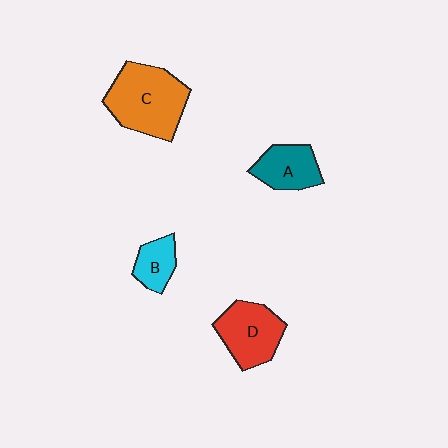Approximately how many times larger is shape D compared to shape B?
Approximately 1.9 times.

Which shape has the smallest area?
Shape B (cyan).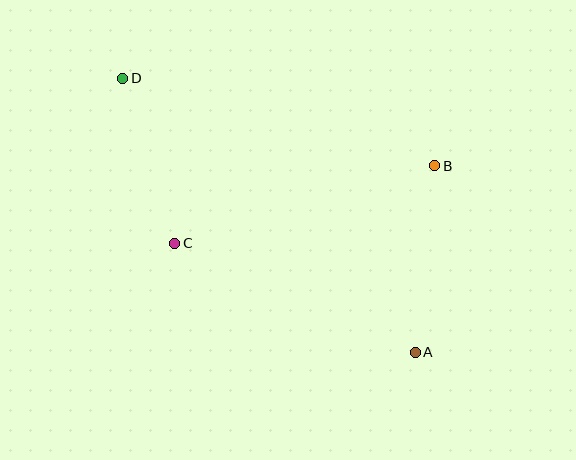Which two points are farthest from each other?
Points A and D are farthest from each other.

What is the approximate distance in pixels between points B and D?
The distance between B and D is approximately 324 pixels.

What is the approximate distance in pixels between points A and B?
The distance between A and B is approximately 188 pixels.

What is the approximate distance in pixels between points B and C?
The distance between B and C is approximately 271 pixels.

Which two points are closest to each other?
Points C and D are closest to each other.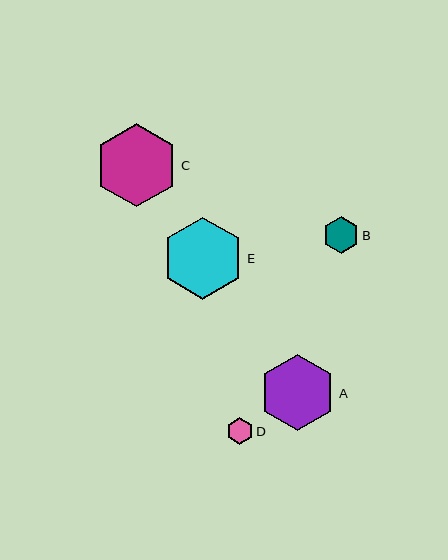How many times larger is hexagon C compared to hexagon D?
Hexagon C is approximately 3.1 times the size of hexagon D.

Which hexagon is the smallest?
Hexagon D is the smallest with a size of approximately 27 pixels.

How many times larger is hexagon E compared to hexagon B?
Hexagon E is approximately 2.2 times the size of hexagon B.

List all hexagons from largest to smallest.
From largest to smallest: C, E, A, B, D.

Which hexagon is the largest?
Hexagon C is the largest with a size of approximately 83 pixels.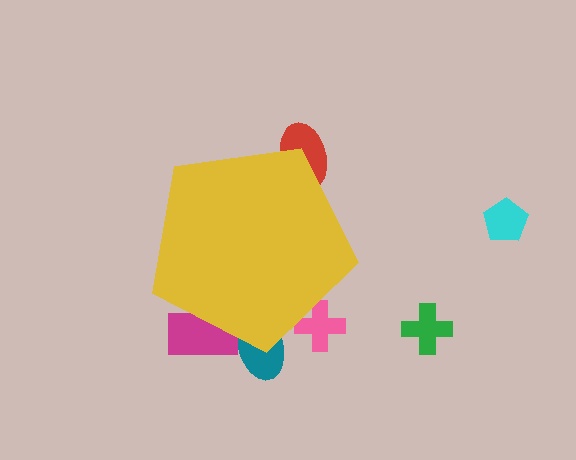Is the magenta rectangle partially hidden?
Yes, the magenta rectangle is partially hidden behind the yellow pentagon.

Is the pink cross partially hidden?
Yes, the pink cross is partially hidden behind the yellow pentagon.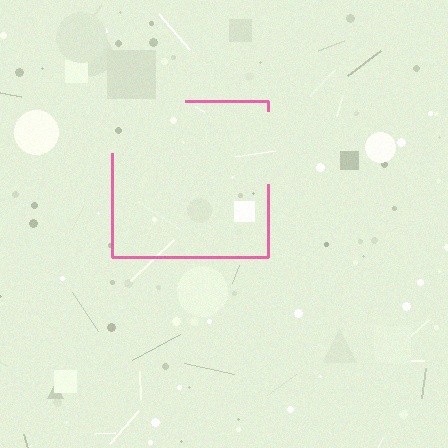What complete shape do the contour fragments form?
The contour fragments form a square.